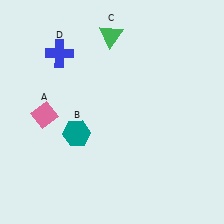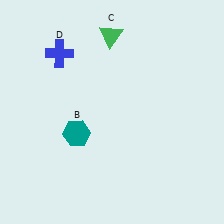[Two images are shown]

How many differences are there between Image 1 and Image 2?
There is 1 difference between the two images.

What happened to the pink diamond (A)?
The pink diamond (A) was removed in Image 2. It was in the bottom-left area of Image 1.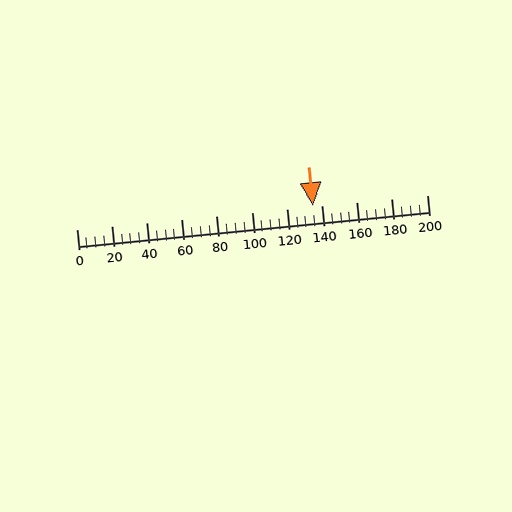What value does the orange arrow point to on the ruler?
The orange arrow points to approximately 135.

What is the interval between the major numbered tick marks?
The major tick marks are spaced 20 units apart.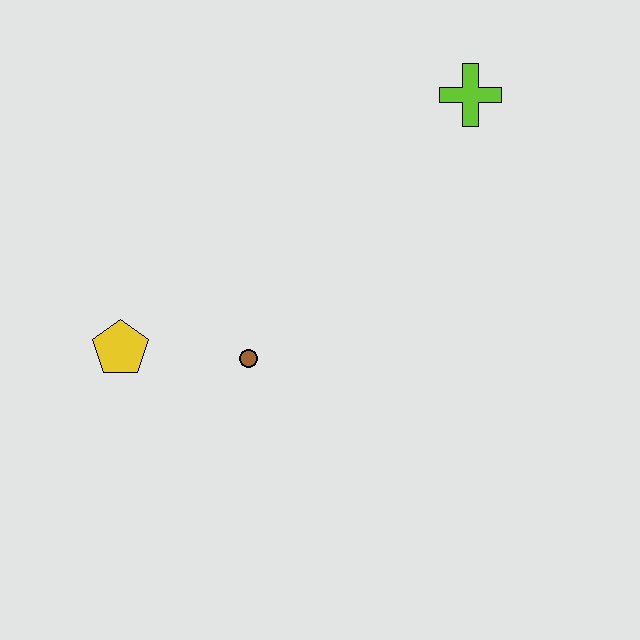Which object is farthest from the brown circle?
The lime cross is farthest from the brown circle.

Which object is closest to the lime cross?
The brown circle is closest to the lime cross.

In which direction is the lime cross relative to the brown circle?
The lime cross is above the brown circle.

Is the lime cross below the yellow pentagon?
No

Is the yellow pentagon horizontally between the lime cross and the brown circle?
No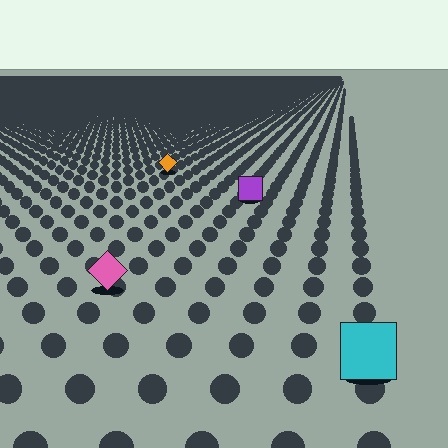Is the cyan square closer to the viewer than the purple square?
Yes. The cyan square is closer — you can tell from the texture gradient: the ground texture is coarser near it.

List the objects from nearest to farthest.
From nearest to farthest: the cyan square, the pink diamond, the purple square, the orange diamond.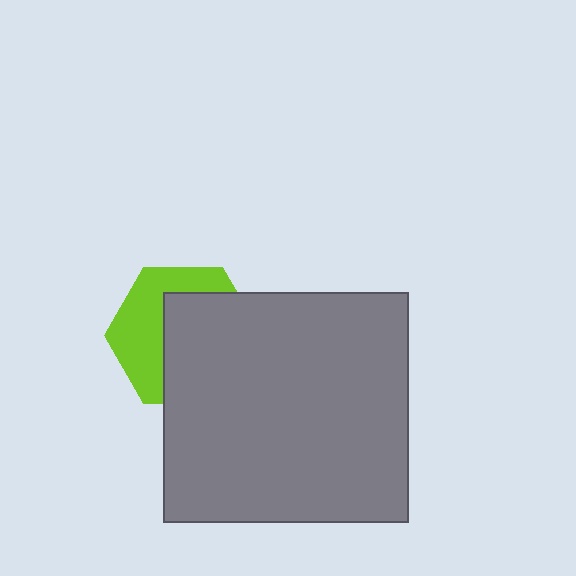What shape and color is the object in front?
The object in front is a gray rectangle.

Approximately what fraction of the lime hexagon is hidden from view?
Roughly 57% of the lime hexagon is hidden behind the gray rectangle.